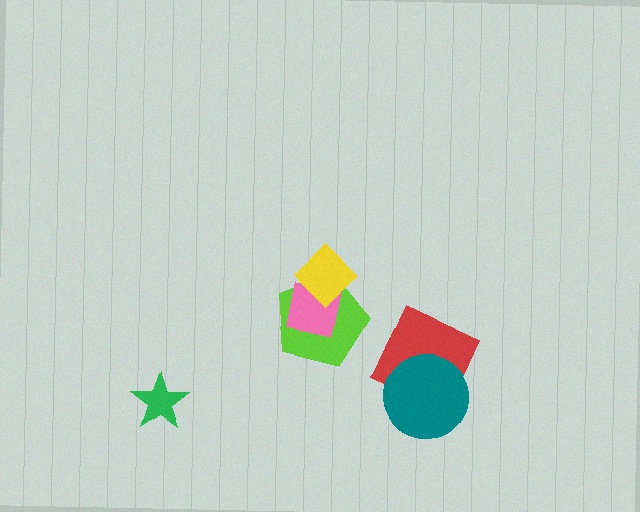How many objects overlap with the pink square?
2 objects overlap with the pink square.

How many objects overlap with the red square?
1 object overlaps with the red square.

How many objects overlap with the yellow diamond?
2 objects overlap with the yellow diamond.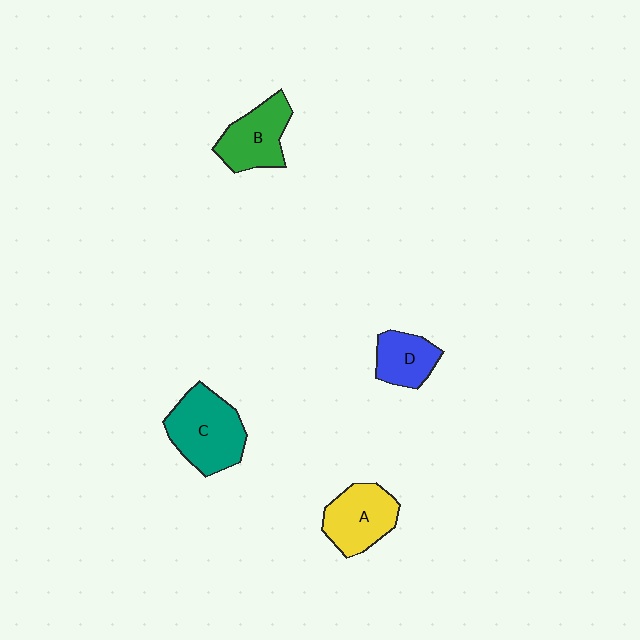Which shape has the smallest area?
Shape D (blue).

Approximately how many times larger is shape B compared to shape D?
Approximately 1.3 times.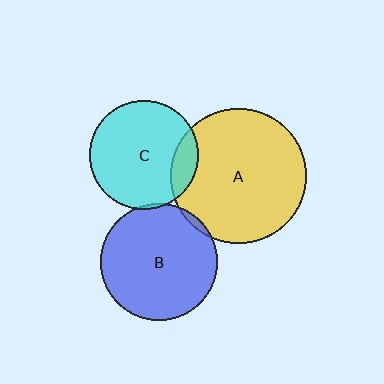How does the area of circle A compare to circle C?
Approximately 1.5 times.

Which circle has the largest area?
Circle A (yellow).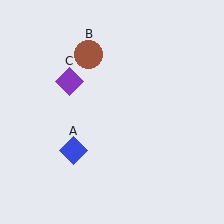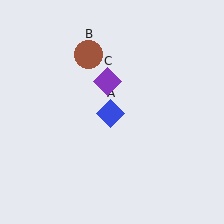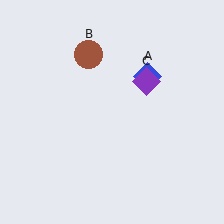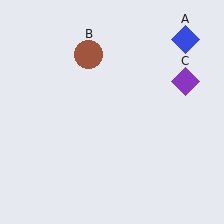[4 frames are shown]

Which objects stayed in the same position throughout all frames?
Brown circle (object B) remained stationary.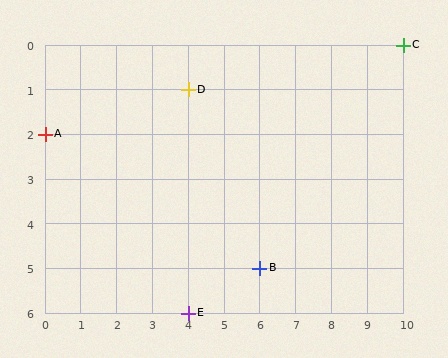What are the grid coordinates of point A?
Point A is at grid coordinates (0, 2).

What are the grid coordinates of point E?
Point E is at grid coordinates (4, 6).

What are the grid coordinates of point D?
Point D is at grid coordinates (4, 1).